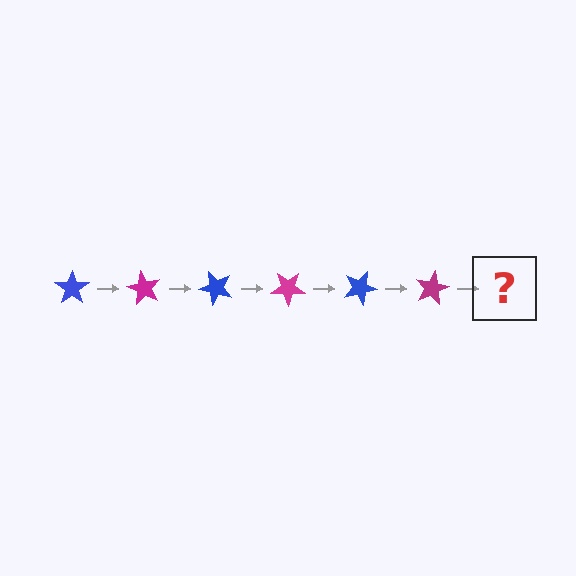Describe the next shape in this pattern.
It should be a blue star, rotated 360 degrees from the start.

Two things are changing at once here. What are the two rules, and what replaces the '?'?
The two rules are that it rotates 60 degrees each step and the color cycles through blue and magenta. The '?' should be a blue star, rotated 360 degrees from the start.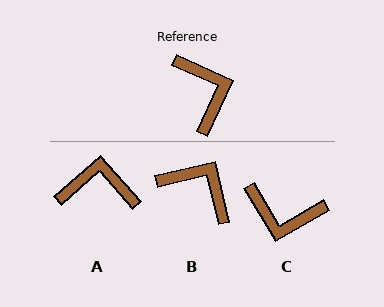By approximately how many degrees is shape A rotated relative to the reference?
Approximately 66 degrees counter-clockwise.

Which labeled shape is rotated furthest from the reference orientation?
C, about 125 degrees away.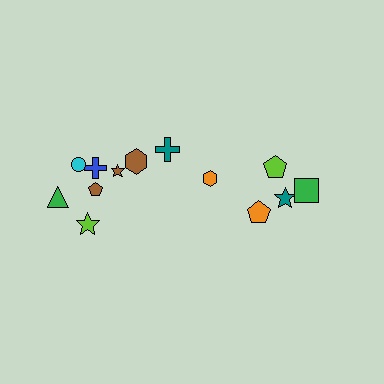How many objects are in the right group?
There are 5 objects.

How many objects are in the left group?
There are 8 objects.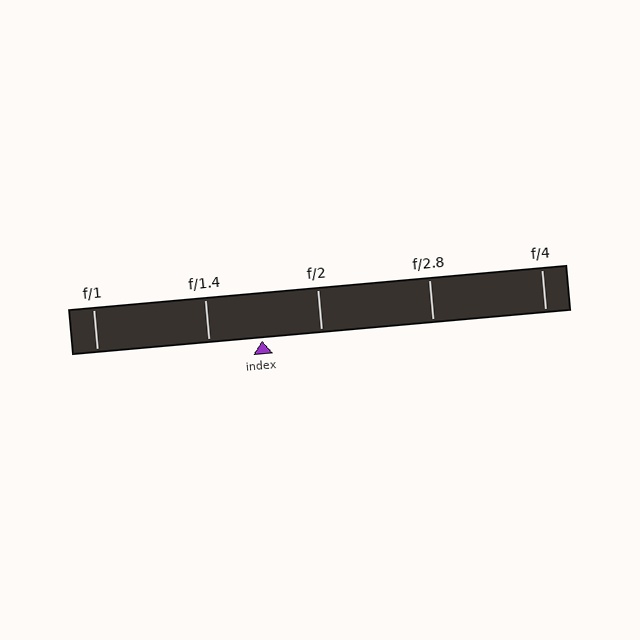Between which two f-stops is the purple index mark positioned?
The index mark is between f/1.4 and f/2.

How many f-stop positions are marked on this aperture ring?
There are 5 f-stop positions marked.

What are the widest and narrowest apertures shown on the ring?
The widest aperture shown is f/1 and the narrowest is f/4.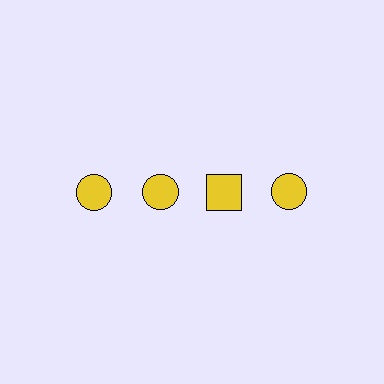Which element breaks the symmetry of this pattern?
The yellow square in the top row, center column breaks the symmetry. All other shapes are yellow circles.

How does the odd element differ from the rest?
It has a different shape: square instead of circle.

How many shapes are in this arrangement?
There are 4 shapes arranged in a grid pattern.